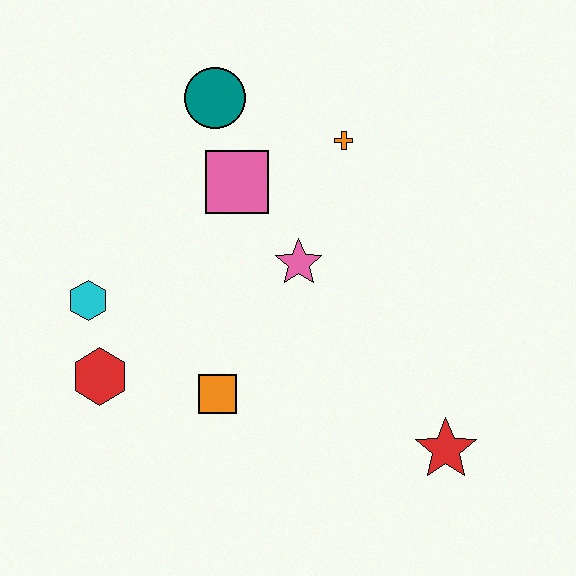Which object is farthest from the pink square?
The red star is farthest from the pink square.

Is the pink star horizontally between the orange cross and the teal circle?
Yes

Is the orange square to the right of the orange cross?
No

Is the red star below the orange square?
Yes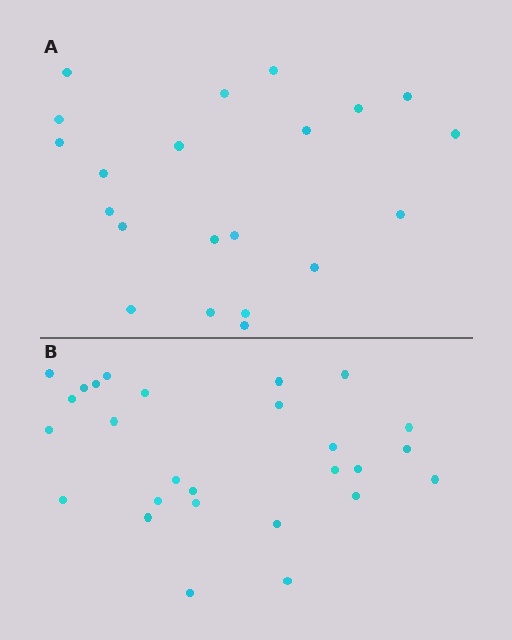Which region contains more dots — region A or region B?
Region B (the bottom region) has more dots.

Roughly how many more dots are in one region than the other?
Region B has about 6 more dots than region A.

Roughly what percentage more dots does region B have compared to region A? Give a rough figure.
About 30% more.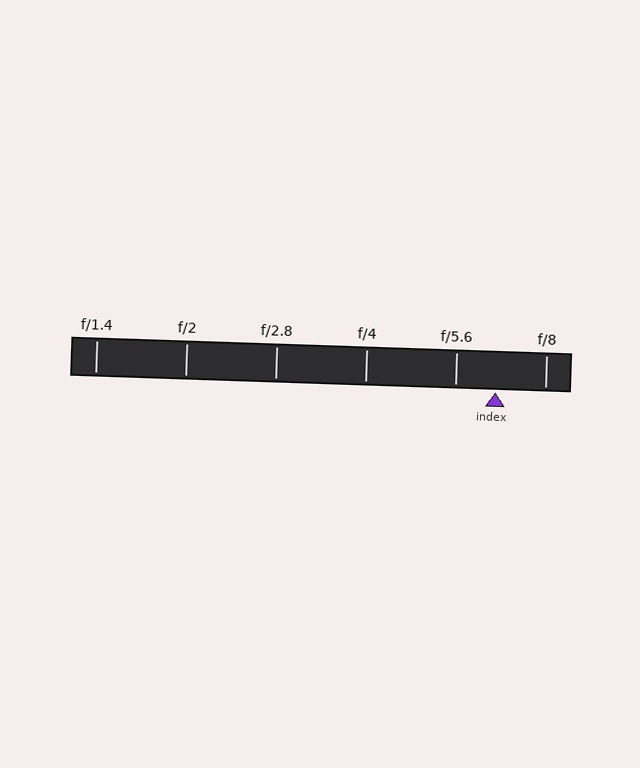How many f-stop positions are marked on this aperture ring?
There are 6 f-stop positions marked.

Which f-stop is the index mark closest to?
The index mark is closest to f/5.6.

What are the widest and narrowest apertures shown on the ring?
The widest aperture shown is f/1.4 and the narrowest is f/8.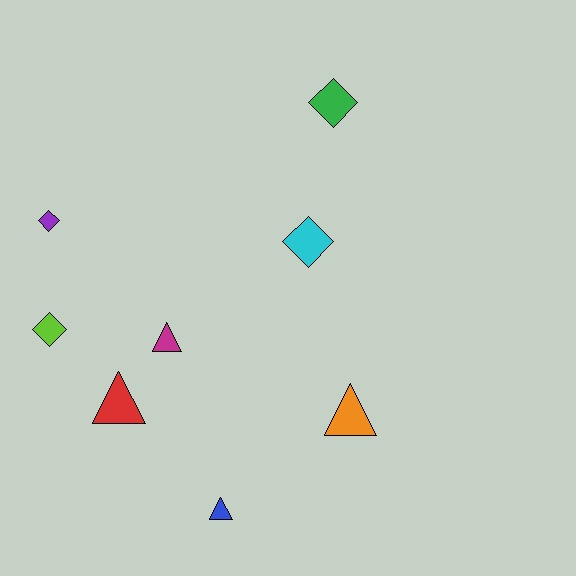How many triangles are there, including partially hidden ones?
There are 4 triangles.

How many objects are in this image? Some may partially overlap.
There are 8 objects.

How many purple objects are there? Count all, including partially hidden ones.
There is 1 purple object.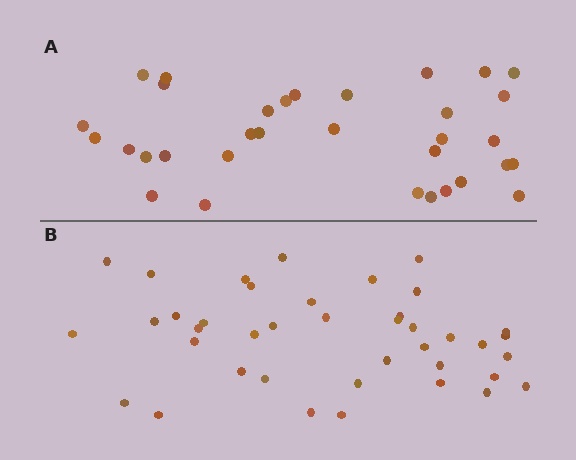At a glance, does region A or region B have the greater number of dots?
Region B (the bottom region) has more dots.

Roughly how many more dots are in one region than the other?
Region B has roughly 8 or so more dots than region A.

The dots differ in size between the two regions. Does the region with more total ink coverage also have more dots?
No. Region A has more total ink coverage because its dots are larger, but region B actually contains more individual dots. Total area can be misleading — the number of items is what matters here.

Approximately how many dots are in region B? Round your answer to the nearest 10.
About 40 dots.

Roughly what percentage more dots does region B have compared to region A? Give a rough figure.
About 20% more.